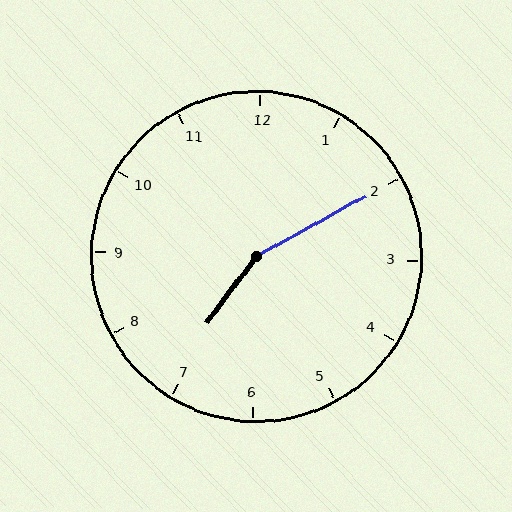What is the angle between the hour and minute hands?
Approximately 155 degrees.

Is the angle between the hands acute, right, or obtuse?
It is obtuse.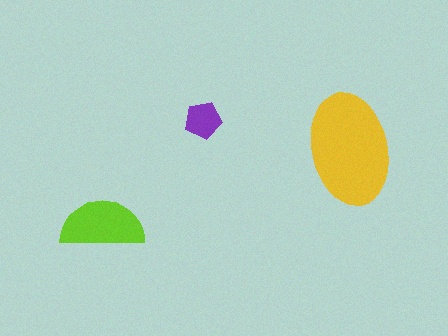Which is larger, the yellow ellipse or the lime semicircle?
The yellow ellipse.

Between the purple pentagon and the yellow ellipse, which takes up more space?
The yellow ellipse.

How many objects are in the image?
There are 3 objects in the image.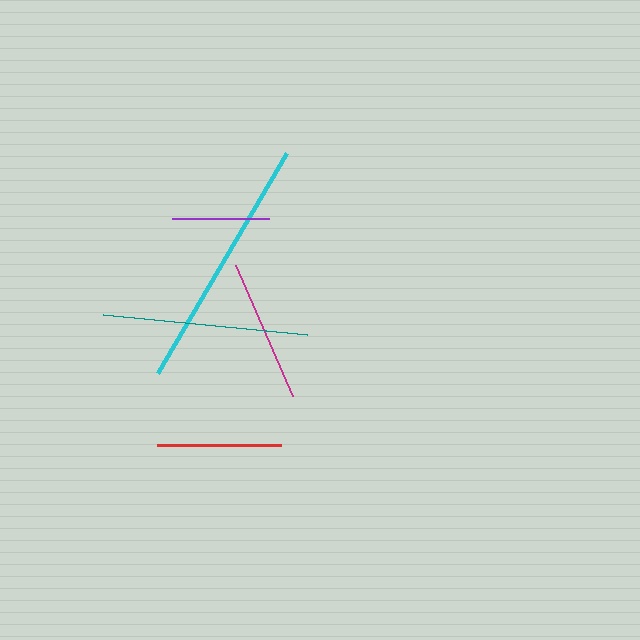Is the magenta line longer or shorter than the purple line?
The magenta line is longer than the purple line.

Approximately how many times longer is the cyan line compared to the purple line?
The cyan line is approximately 2.6 times the length of the purple line.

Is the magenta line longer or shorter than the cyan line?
The cyan line is longer than the magenta line.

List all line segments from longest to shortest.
From longest to shortest: cyan, teal, magenta, red, purple.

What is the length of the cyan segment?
The cyan segment is approximately 256 pixels long.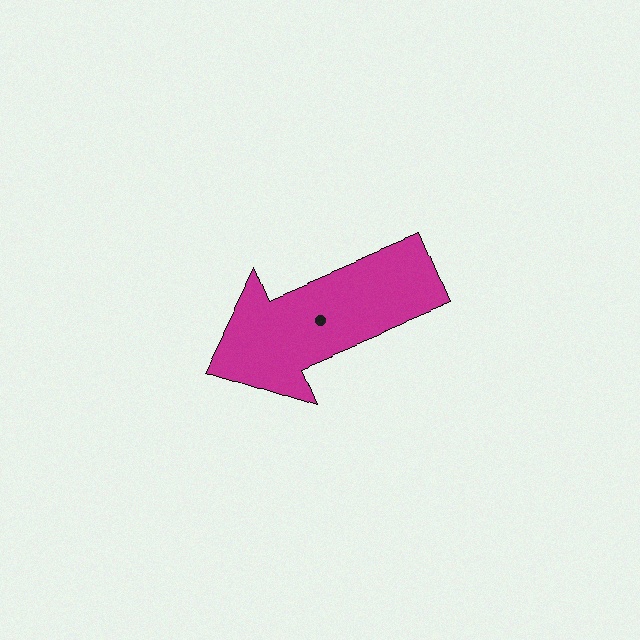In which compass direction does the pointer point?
Southwest.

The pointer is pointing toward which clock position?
Roughly 8 o'clock.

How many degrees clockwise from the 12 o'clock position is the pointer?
Approximately 247 degrees.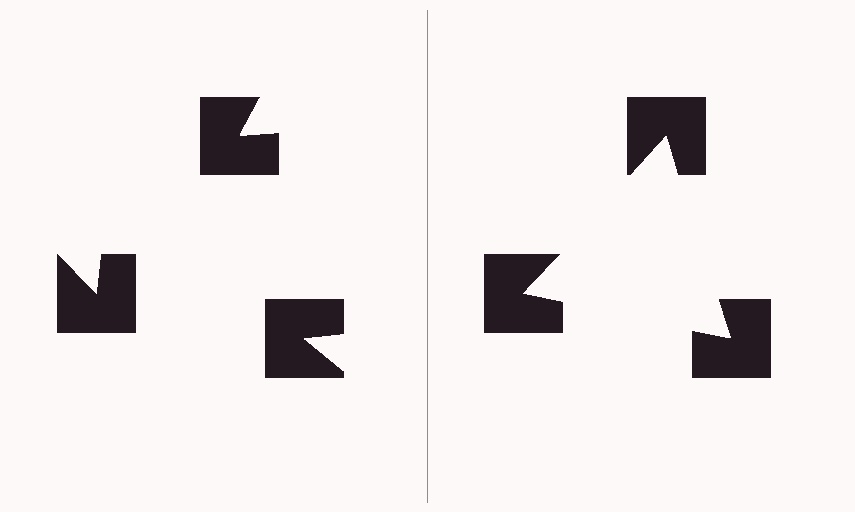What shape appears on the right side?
An illusory triangle.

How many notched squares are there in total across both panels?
6 — 3 on each side.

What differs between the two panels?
The notched squares are positioned identically on both sides; only the wedge orientations differ. On the right they align to a triangle; on the left they are misaligned.